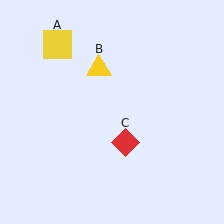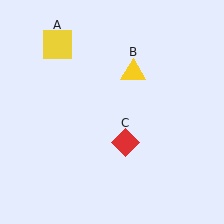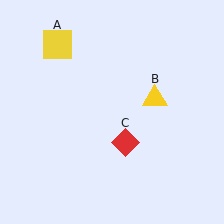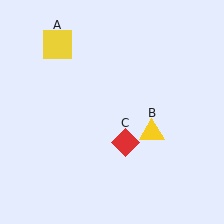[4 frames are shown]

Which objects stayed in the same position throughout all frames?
Yellow square (object A) and red diamond (object C) remained stationary.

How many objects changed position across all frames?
1 object changed position: yellow triangle (object B).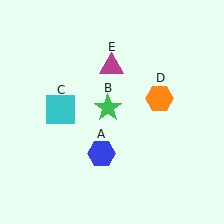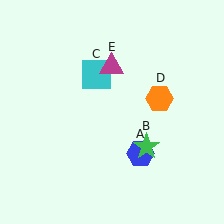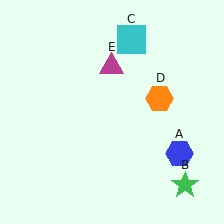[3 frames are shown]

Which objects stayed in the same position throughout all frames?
Orange hexagon (object D) and magenta triangle (object E) remained stationary.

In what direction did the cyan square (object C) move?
The cyan square (object C) moved up and to the right.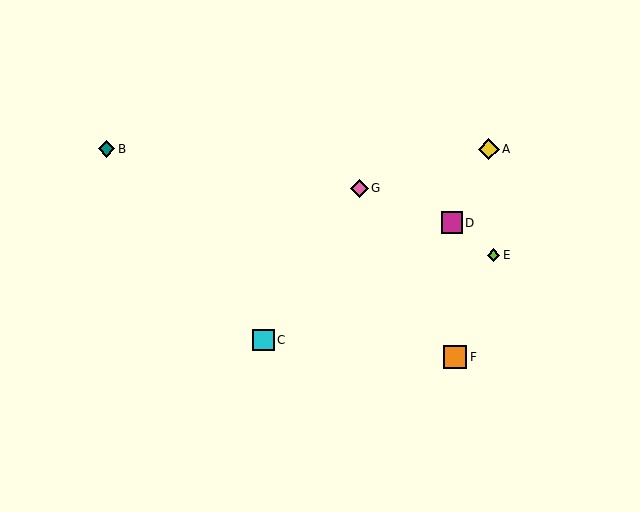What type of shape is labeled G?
Shape G is a pink diamond.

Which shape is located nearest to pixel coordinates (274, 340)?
The cyan square (labeled C) at (264, 340) is nearest to that location.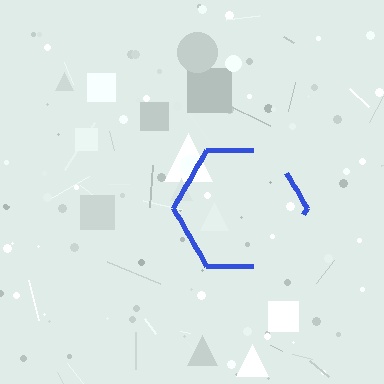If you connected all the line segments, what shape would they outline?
They would outline a hexagon.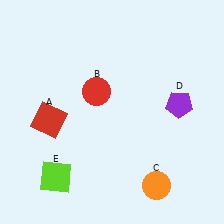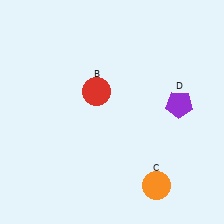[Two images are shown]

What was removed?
The red square (A), the lime square (E) were removed in Image 2.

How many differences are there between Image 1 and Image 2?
There are 2 differences between the two images.